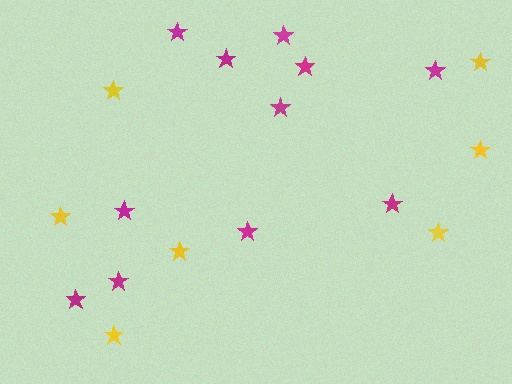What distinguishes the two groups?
There are 2 groups: one group of magenta stars (11) and one group of yellow stars (7).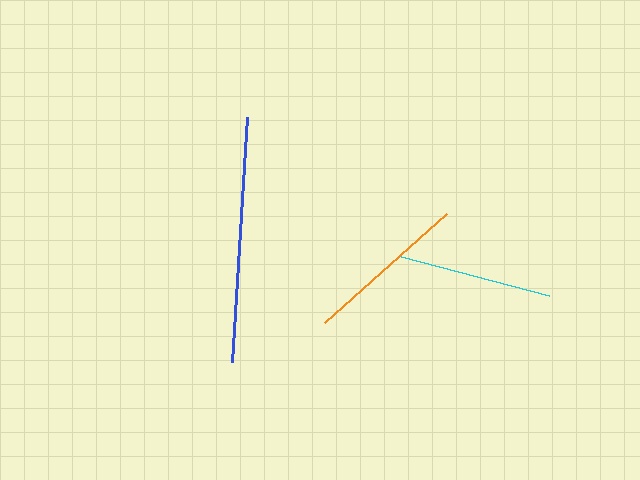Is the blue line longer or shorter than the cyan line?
The blue line is longer than the cyan line.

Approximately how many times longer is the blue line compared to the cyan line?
The blue line is approximately 1.6 times the length of the cyan line.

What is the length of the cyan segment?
The cyan segment is approximately 153 pixels long.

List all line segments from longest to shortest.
From longest to shortest: blue, orange, cyan.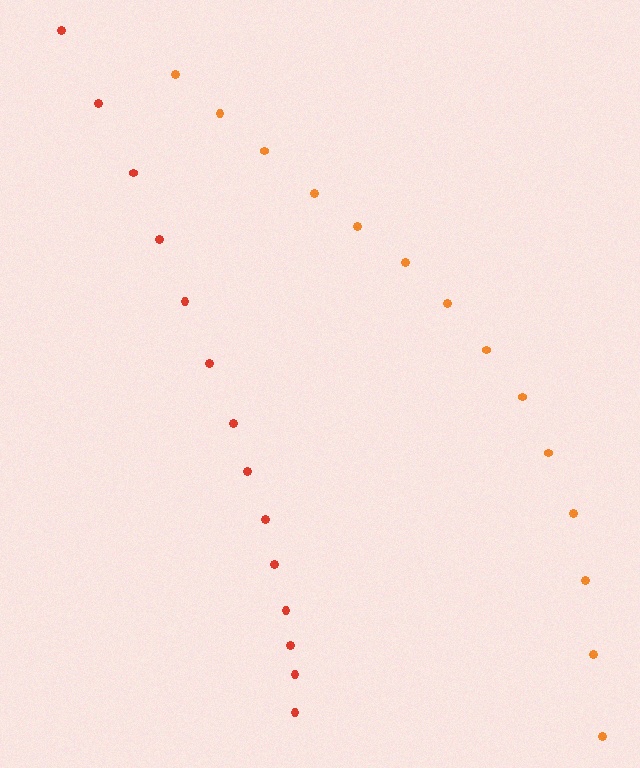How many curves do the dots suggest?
There are 2 distinct paths.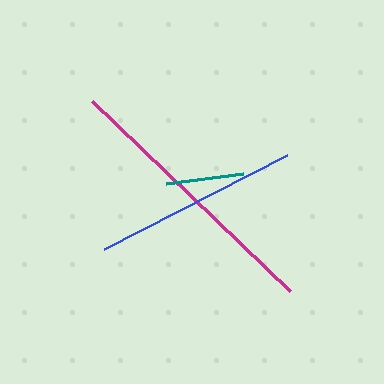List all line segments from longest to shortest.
From longest to shortest: magenta, blue, teal.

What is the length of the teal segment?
The teal segment is approximately 78 pixels long.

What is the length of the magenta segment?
The magenta segment is approximately 274 pixels long.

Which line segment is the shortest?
The teal line is the shortest at approximately 78 pixels.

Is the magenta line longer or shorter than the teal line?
The magenta line is longer than the teal line.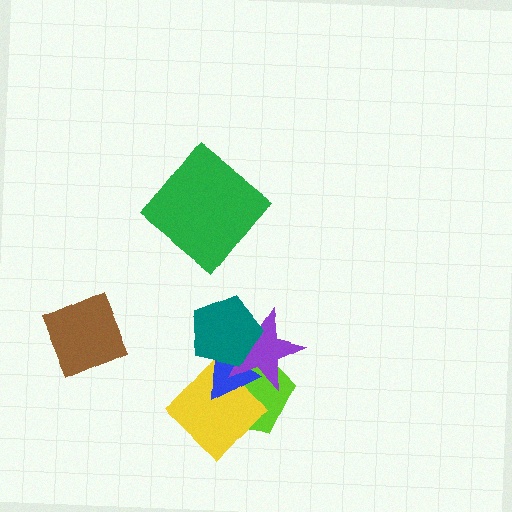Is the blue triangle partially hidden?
Yes, it is partially covered by another shape.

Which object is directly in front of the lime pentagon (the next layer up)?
The yellow diamond is directly in front of the lime pentagon.